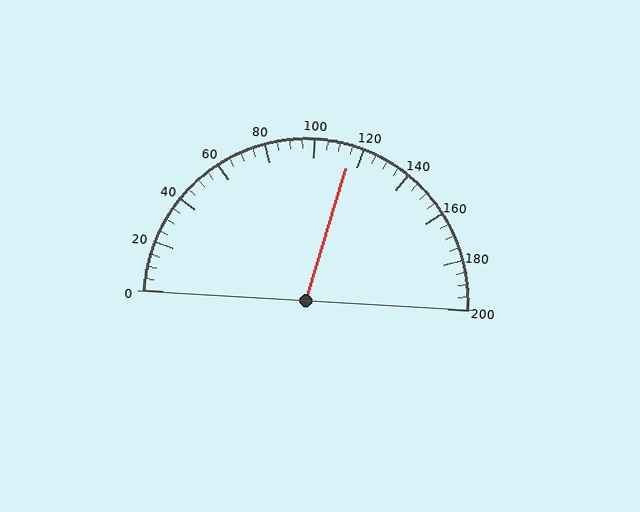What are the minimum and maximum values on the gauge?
The gauge ranges from 0 to 200.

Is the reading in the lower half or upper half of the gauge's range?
The reading is in the upper half of the range (0 to 200).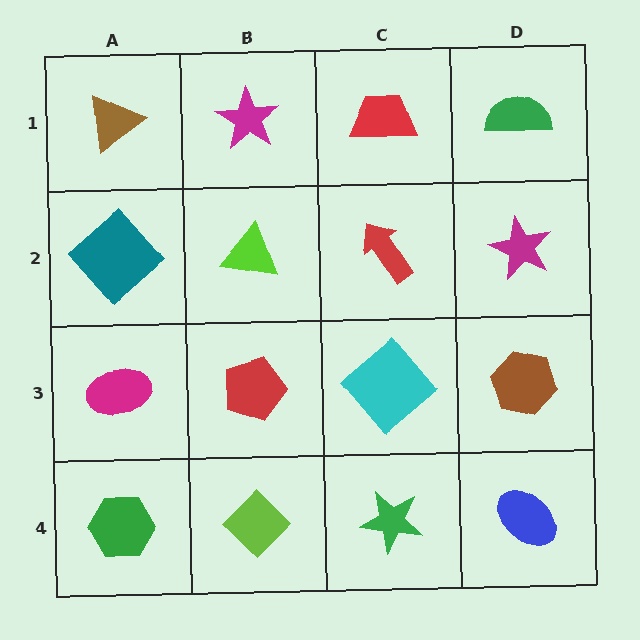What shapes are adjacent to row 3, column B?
A lime triangle (row 2, column B), a lime diamond (row 4, column B), a magenta ellipse (row 3, column A), a cyan diamond (row 3, column C).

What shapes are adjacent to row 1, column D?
A magenta star (row 2, column D), a red trapezoid (row 1, column C).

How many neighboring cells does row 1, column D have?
2.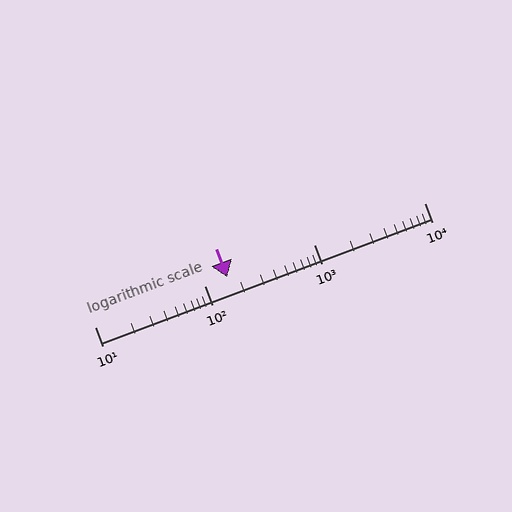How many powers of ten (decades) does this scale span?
The scale spans 3 decades, from 10 to 10000.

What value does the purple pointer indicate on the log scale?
The pointer indicates approximately 160.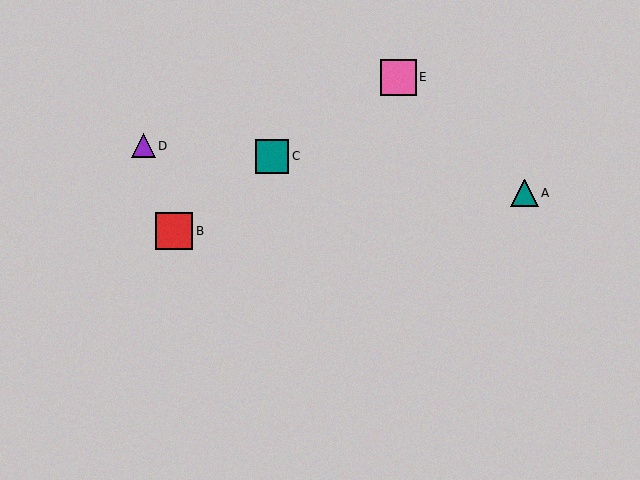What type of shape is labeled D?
Shape D is a purple triangle.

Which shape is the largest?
The red square (labeled B) is the largest.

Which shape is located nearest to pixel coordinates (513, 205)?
The teal triangle (labeled A) at (525, 193) is nearest to that location.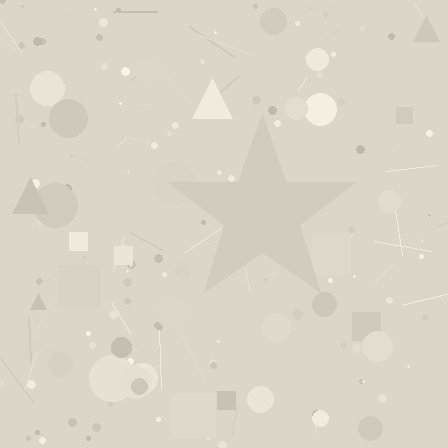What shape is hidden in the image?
A star is hidden in the image.